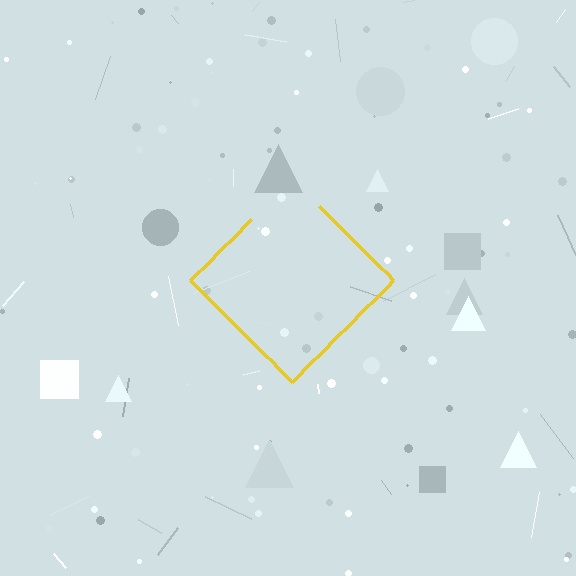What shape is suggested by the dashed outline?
The dashed outline suggests a diamond.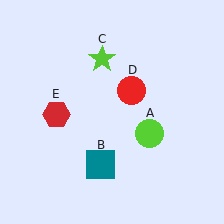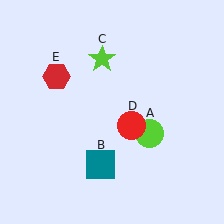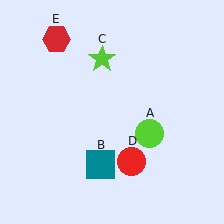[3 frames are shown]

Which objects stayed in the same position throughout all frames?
Lime circle (object A) and teal square (object B) and lime star (object C) remained stationary.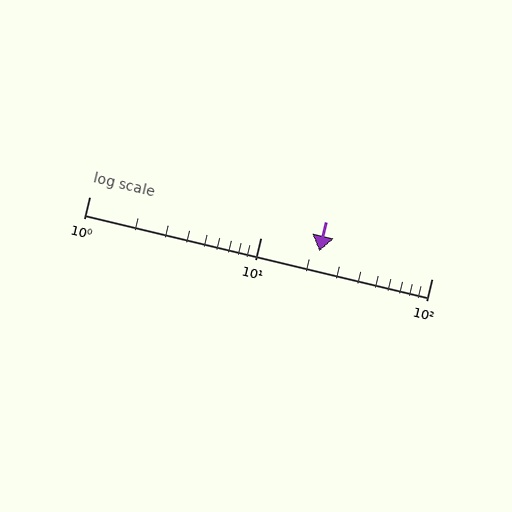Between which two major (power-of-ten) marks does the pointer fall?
The pointer is between 10 and 100.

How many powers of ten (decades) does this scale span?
The scale spans 2 decades, from 1 to 100.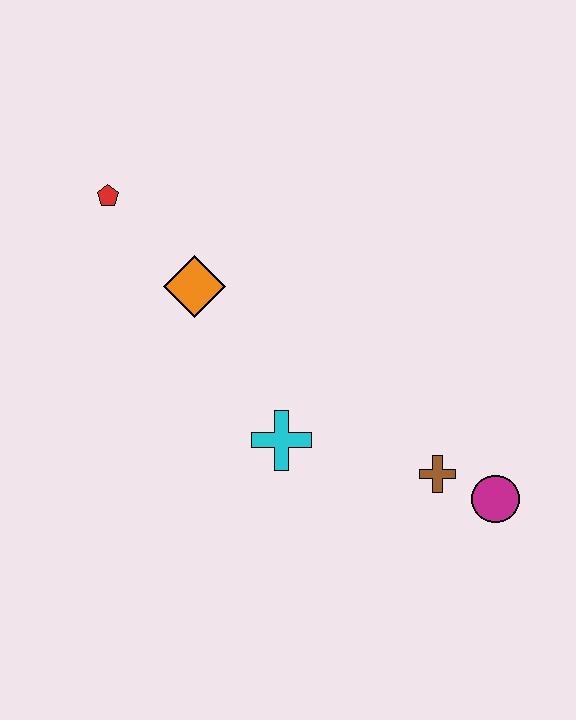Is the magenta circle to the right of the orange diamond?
Yes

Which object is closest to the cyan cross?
The brown cross is closest to the cyan cross.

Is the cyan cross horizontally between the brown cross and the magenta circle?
No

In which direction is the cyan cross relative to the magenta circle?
The cyan cross is to the left of the magenta circle.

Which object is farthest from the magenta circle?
The red pentagon is farthest from the magenta circle.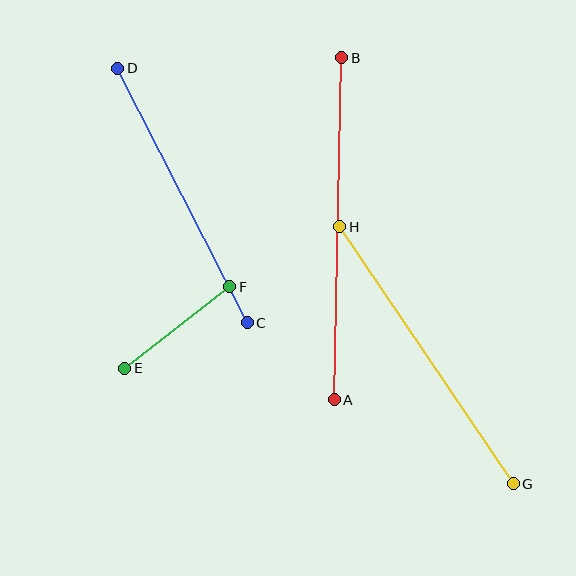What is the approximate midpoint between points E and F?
The midpoint is at approximately (177, 328) pixels.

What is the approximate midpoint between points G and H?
The midpoint is at approximately (426, 355) pixels.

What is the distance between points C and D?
The distance is approximately 286 pixels.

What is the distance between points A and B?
The distance is approximately 342 pixels.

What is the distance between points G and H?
The distance is approximately 310 pixels.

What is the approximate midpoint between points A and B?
The midpoint is at approximately (338, 229) pixels.